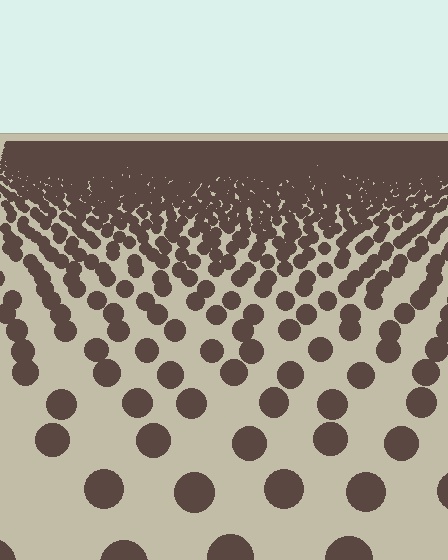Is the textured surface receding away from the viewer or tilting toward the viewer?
The surface is receding away from the viewer. Texture elements get smaller and denser toward the top.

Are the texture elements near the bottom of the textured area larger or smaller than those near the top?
Larger. Near the bottom, elements are closer to the viewer and appear at a bigger on-screen size.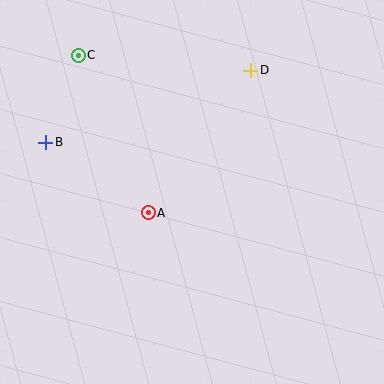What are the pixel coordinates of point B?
Point B is at (46, 142).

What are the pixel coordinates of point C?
Point C is at (78, 55).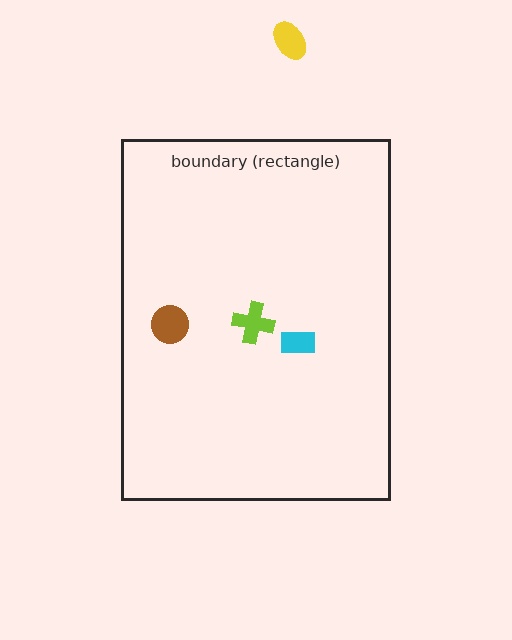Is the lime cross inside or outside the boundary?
Inside.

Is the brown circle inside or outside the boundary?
Inside.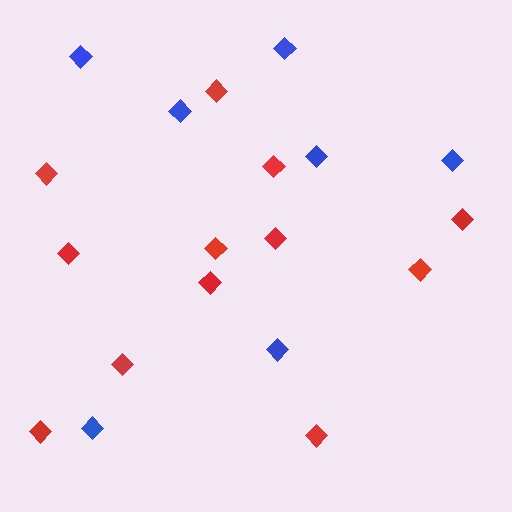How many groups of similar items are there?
There are 2 groups: one group of blue diamonds (7) and one group of red diamonds (12).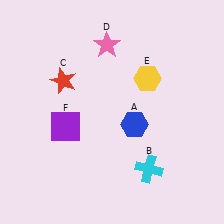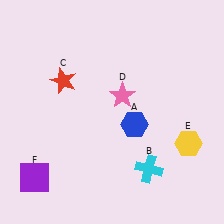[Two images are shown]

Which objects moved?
The objects that moved are: the pink star (D), the yellow hexagon (E), the purple square (F).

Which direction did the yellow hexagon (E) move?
The yellow hexagon (E) moved down.